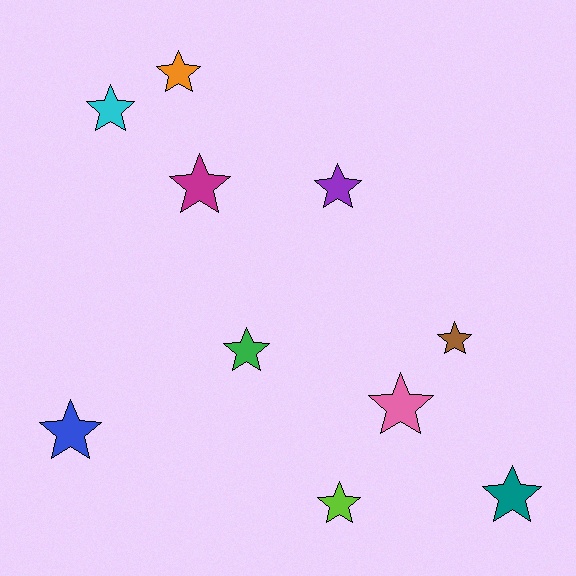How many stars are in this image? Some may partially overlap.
There are 10 stars.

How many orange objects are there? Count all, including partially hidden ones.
There is 1 orange object.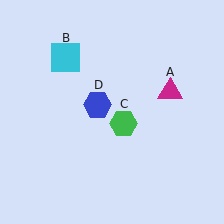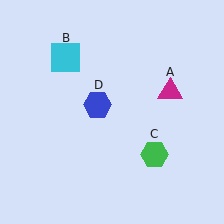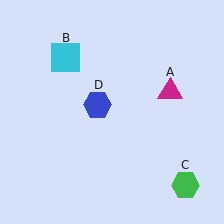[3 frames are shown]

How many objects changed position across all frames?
1 object changed position: green hexagon (object C).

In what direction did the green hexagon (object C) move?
The green hexagon (object C) moved down and to the right.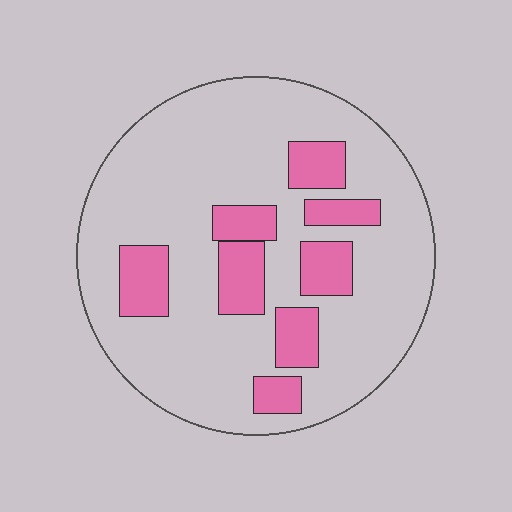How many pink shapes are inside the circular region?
8.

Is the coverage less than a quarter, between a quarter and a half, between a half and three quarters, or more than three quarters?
Less than a quarter.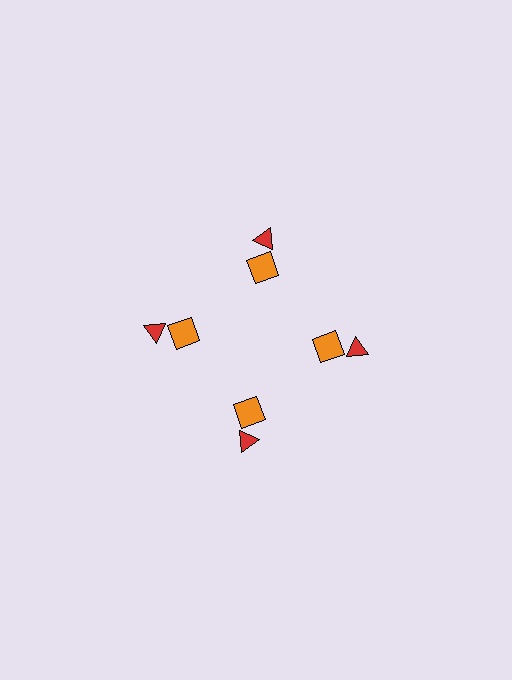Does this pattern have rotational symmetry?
Yes, this pattern has 4-fold rotational symmetry. It looks the same after rotating 90 degrees around the center.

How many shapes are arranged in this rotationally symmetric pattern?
There are 8 shapes, arranged in 4 groups of 2.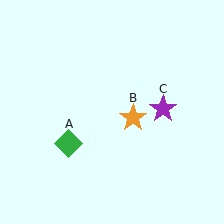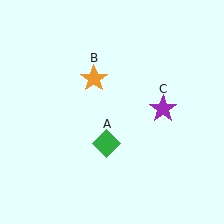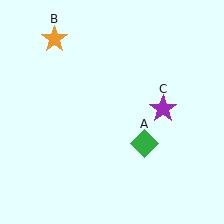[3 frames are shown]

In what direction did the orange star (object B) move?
The orange star (object B) moved up and to the left.